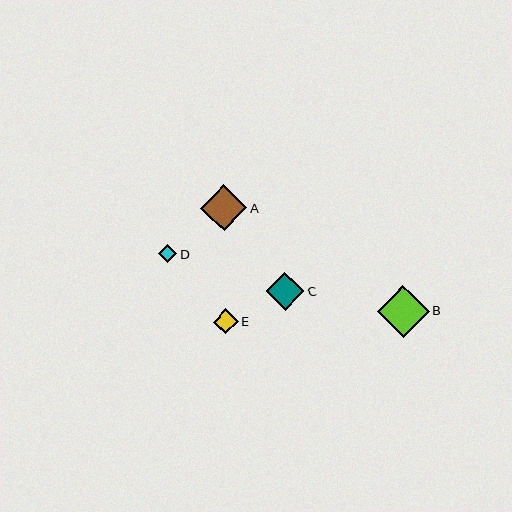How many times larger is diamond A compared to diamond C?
Diamond A is approximately 1.2 times the size of diamond C.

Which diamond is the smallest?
Diamond D is the smallest with a size of approximately 18 pixels.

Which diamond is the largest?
Diamond B is the largest with a size of approximately 52 pixels.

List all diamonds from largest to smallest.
From largest to smallest: B, A, C, E, D.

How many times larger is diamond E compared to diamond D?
Diamond E is approximately 1.4 times the size of diamond D.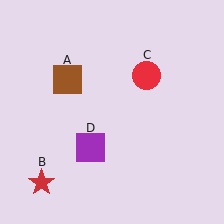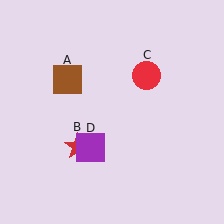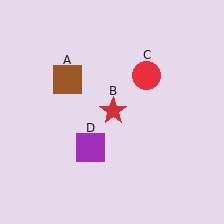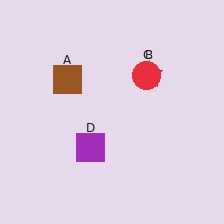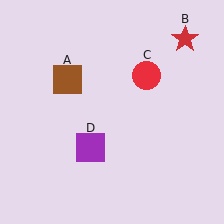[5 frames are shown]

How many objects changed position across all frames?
1 object changed position: red star (object B).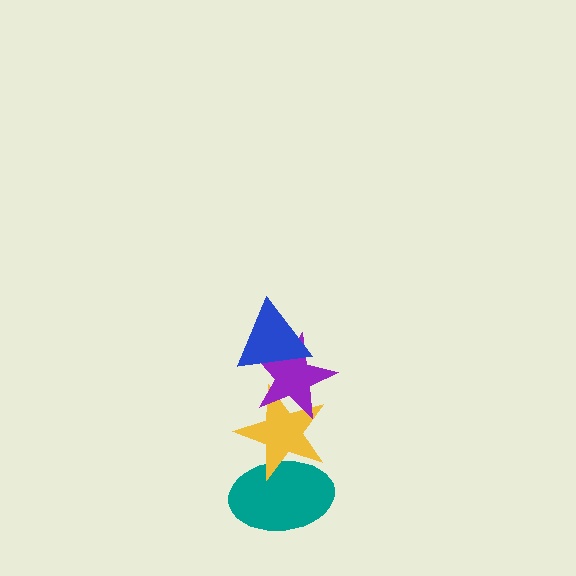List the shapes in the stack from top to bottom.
From top to bottom: the blue triangle, the purple star, the yellow star, the teal ellipse.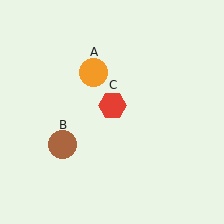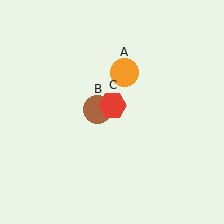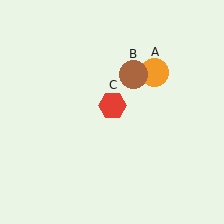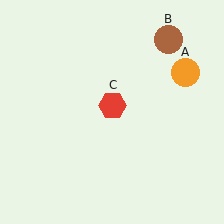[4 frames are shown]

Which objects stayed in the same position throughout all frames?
Red hexagon (object C) remained stationary.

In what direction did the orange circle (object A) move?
The orange circle (object A) moved right.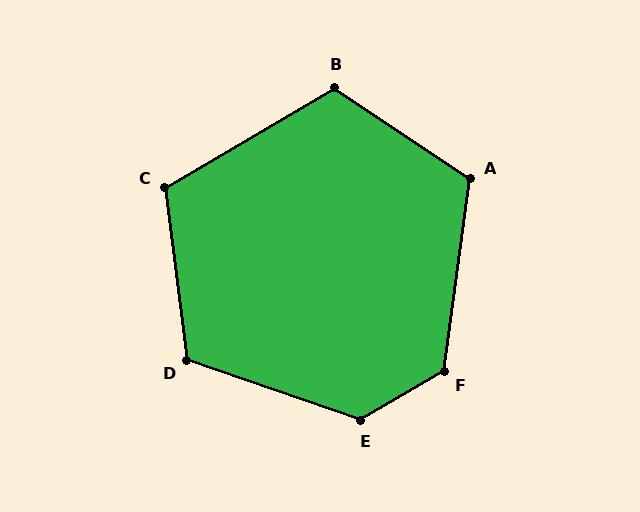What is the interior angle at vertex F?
Approximately 128 degrees (obtuse).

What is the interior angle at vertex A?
Approximately 116 degrees (obtuse).